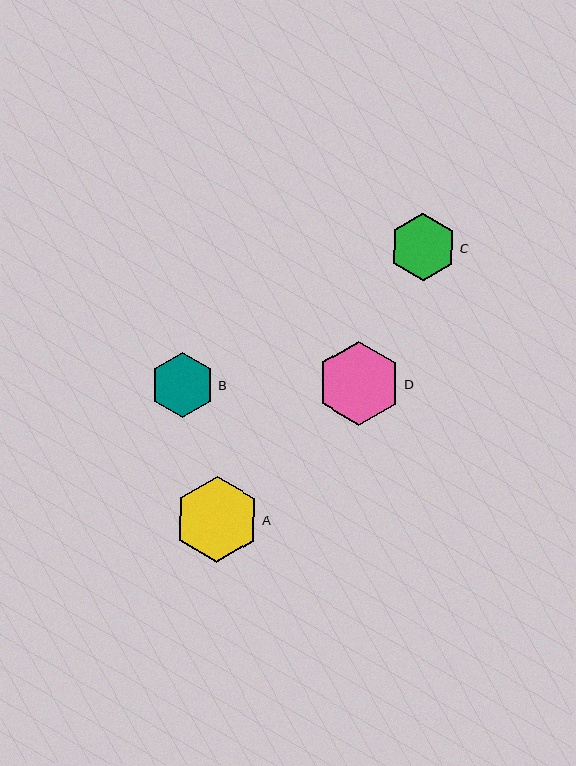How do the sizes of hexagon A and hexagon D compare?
Hexagon A and hexagon D are approximately the same size.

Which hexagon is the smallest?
Hexagon B is the smallest with a size of approximately 64 pixels.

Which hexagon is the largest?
Hexagon A is the largest with a size of approximately 86 pixels.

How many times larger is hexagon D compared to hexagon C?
Hexagon D is approximately 1.2 times the size of hexagon C.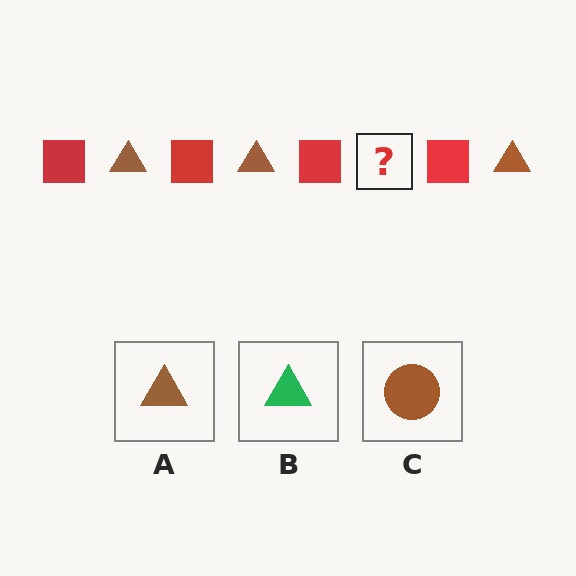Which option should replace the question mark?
Option A.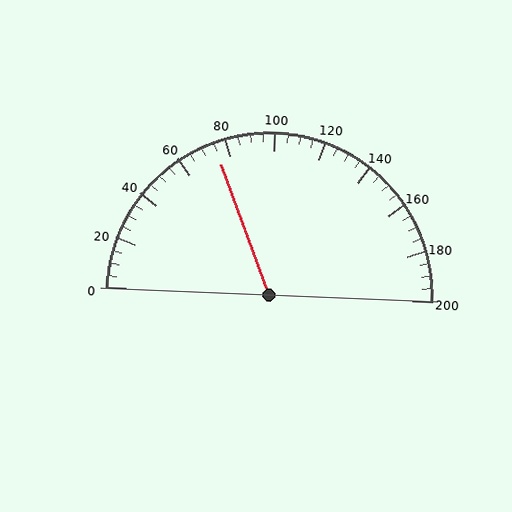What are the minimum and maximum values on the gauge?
The gauge ranges from 0 to 200.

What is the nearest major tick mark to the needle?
The nearest major tick mark is 80.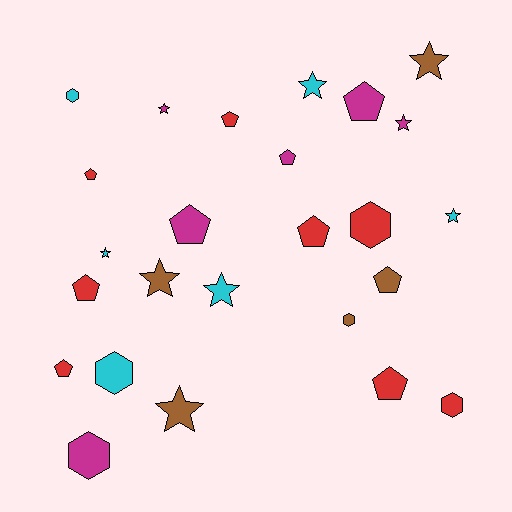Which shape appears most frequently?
Pentagon, with 10 objects.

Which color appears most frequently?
Red, with 8 objects.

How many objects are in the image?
There are 25 objects.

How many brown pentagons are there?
There is 1 brown pentagon.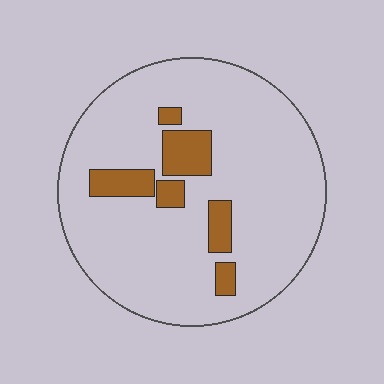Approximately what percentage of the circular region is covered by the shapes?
Approximately 15%.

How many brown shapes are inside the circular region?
6.